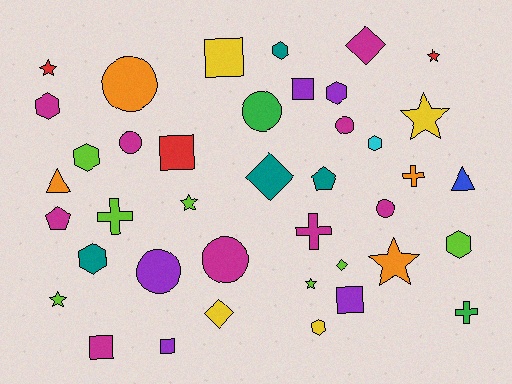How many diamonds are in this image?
There are 4 diamonds.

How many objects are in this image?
There are 40 objects.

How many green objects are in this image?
There are 2 green objects.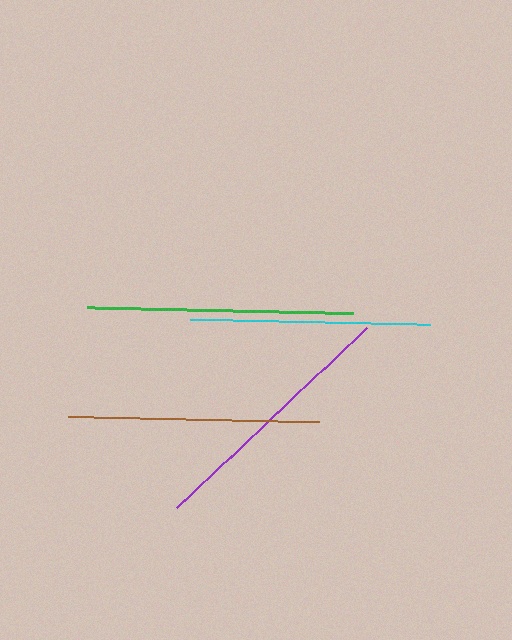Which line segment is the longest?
The green line is the longest at approximately 266 pixels.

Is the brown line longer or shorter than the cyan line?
The brown line is longer than the cyan line.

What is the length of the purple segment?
The purple segment is approximately 262 pixels long.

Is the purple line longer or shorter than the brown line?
The purple line is longer than the brown line.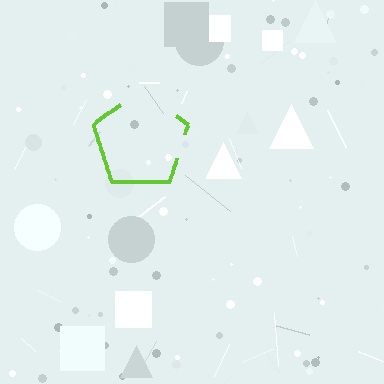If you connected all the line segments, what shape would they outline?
They would outline a pentagon.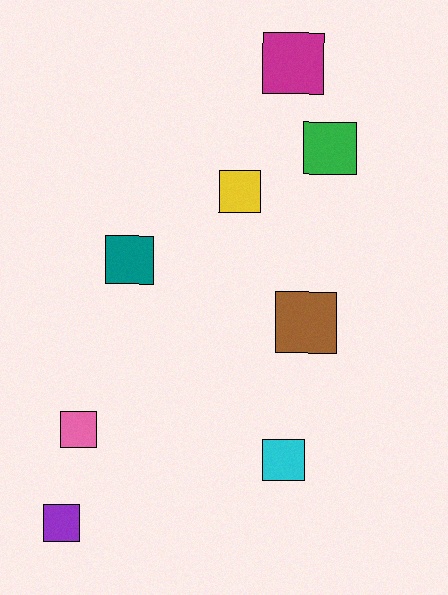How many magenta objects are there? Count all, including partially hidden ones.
There is 1 magenta object.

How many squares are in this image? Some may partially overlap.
There are 8 squares.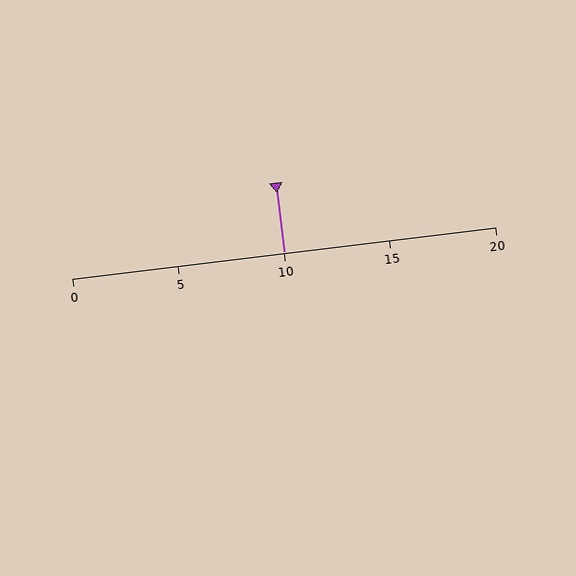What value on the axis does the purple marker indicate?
The marker indicates approximately 10.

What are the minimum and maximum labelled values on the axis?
The axis runs from 0 to 20.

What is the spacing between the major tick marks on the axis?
The major ticks are spaced 5 apart.